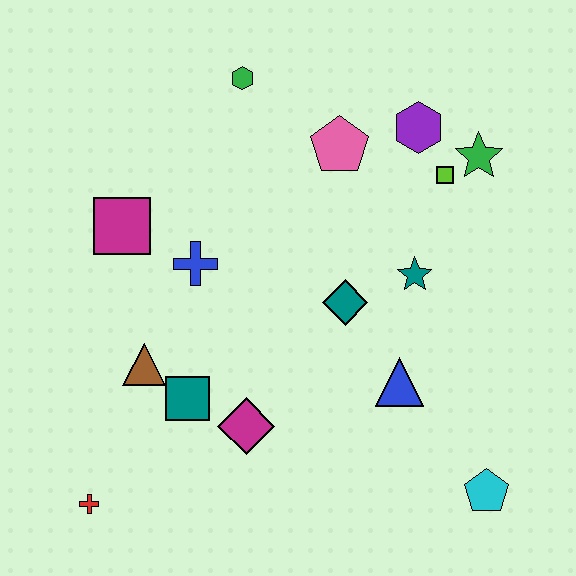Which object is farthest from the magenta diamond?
The green star is farthest from the magenta diamond.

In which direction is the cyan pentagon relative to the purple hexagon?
The cyan pentagon is below the purple hexagon.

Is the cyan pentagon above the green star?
No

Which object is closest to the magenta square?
The blue cross is closest to the magenta square.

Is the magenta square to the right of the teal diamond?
No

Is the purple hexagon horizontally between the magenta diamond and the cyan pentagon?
Yes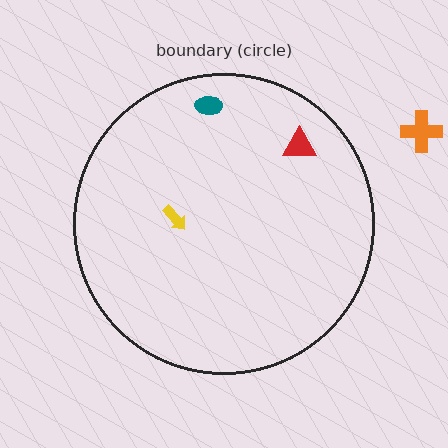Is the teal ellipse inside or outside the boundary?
Inside.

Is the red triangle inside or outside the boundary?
Inside.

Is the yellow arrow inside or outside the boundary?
Inside.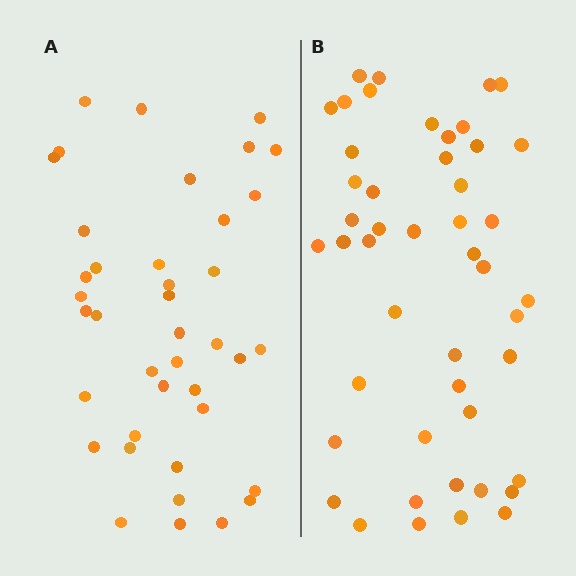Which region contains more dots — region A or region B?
Region B (the right region) has more dots.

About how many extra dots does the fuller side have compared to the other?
Region B has roughly 8 or so more dots than region A.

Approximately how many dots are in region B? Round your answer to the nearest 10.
About 50 dots. (The exact count is 47, which rounds to 50.)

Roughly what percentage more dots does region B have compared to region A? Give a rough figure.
About 20% more.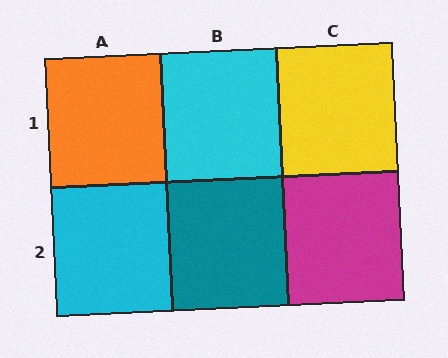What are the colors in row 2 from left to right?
Cyan, teal, magenta.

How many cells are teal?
1 cell is teal.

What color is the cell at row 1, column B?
Cyan.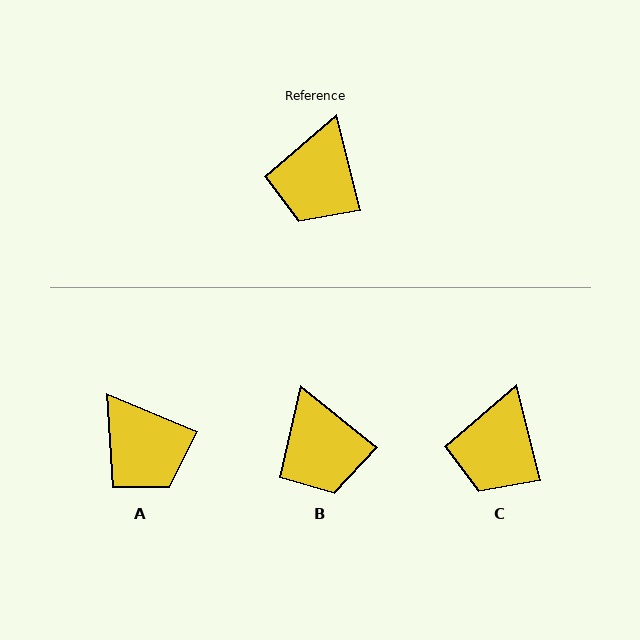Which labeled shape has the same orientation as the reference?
C.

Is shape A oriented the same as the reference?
No, it is off by about 53 degrees.